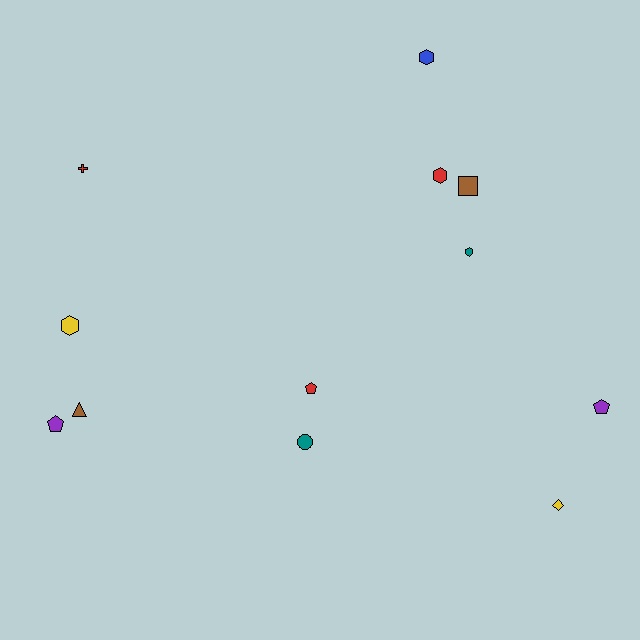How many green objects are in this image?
There are no green objects.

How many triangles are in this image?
There is 1 triangle.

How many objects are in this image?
There are 12 objects.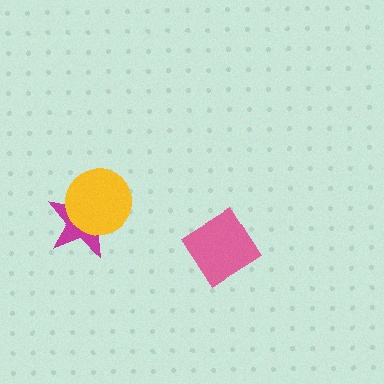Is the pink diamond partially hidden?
No, no other shape covers it.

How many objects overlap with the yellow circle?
1 object overlaps with the yellow circle.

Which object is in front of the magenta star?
The yellow circle is in front of the magenta star.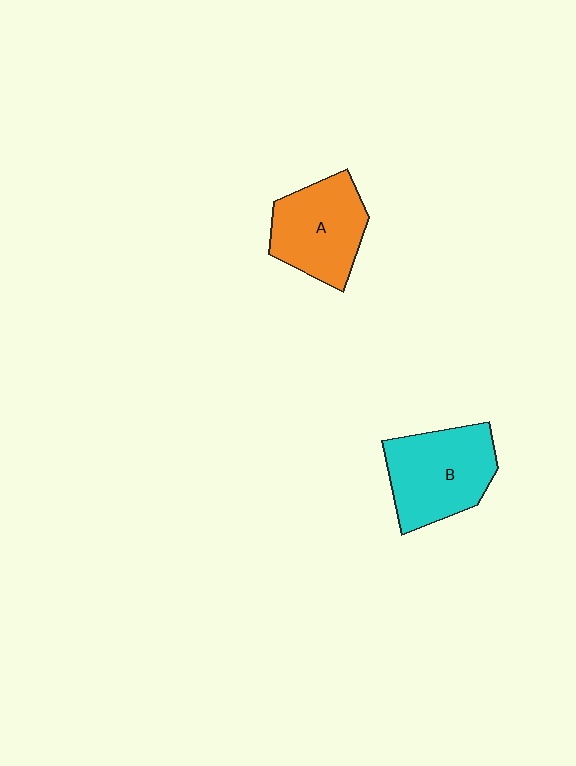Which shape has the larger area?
Shape B (cyan).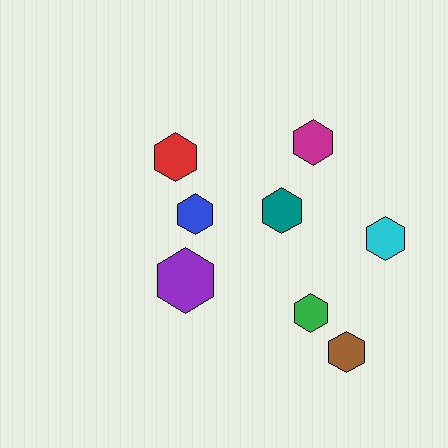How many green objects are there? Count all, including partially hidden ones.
There is 1 green object.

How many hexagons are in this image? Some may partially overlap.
There are 8 hexagons.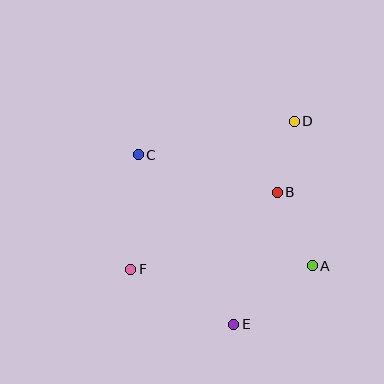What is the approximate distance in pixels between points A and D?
The distance between A and D is approximately 146 pixels.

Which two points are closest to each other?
Points B and D are closest to each other.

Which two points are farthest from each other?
Points D and F are farthest from each other.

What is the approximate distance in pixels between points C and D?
The distance between C and D is approximately 160 pixels.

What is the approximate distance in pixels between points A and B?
The distance between A and B is approximately 82 pixels.